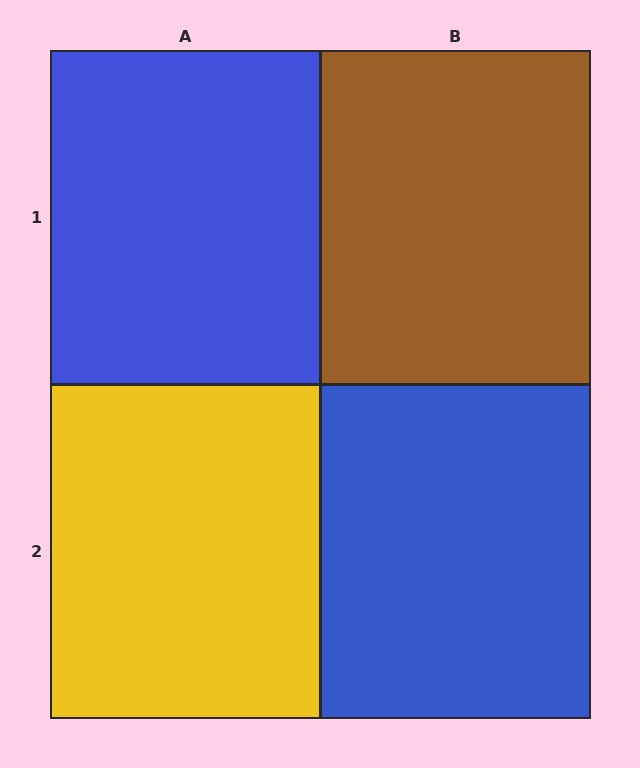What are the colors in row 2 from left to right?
Yellow, blue.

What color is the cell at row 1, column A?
Blue.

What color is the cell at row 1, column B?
Brown.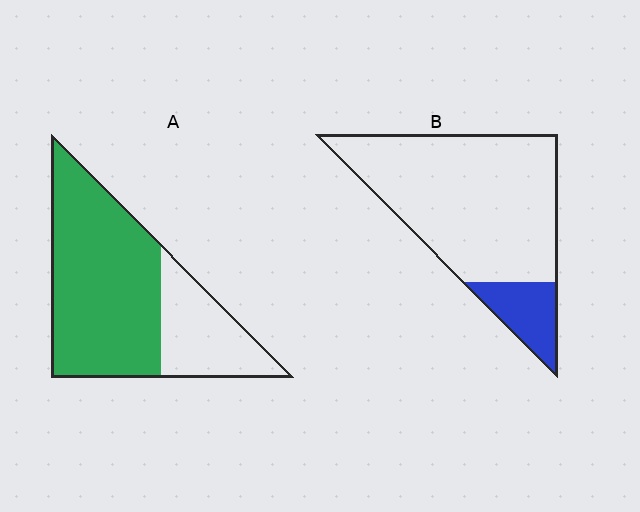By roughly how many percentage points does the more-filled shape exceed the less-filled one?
By roughly 55 percentage points (A over B).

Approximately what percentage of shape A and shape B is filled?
A is approximately 70% and B is approximately 15%.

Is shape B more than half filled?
No.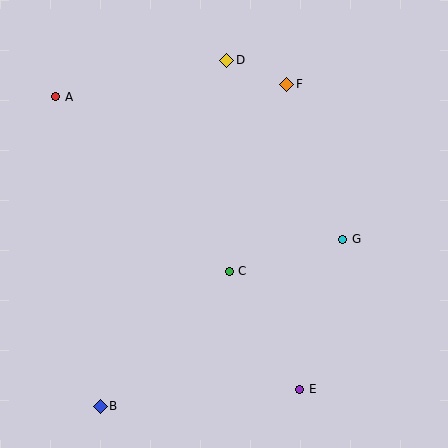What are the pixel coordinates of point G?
Point G is at (343, 239).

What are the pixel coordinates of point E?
Point E is at (300, 389).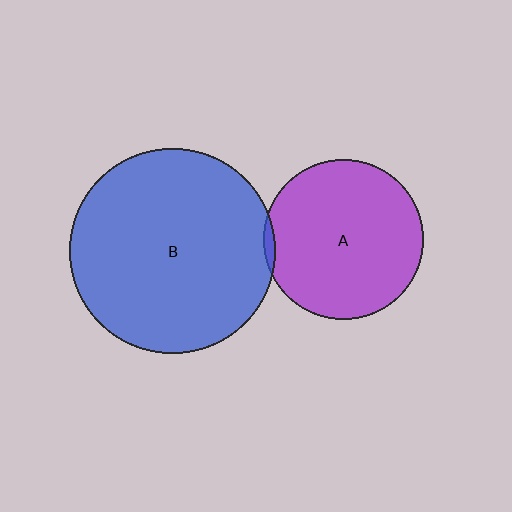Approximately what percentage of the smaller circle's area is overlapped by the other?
Approximately 5%.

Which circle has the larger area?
Circle B (blue).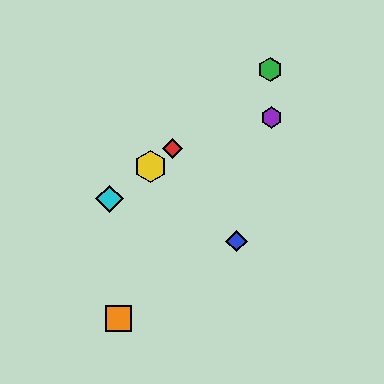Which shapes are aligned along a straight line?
The red diamond, the green hexagon, the yellow hexagon, the cyan diamond are aligned along a straight line.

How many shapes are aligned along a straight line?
4 shapes (the red diamond, the green hexagon, the yellow hexagon, the cyan diamond) are aligned along a straight line.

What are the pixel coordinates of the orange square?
The orange square is at (118, 319).